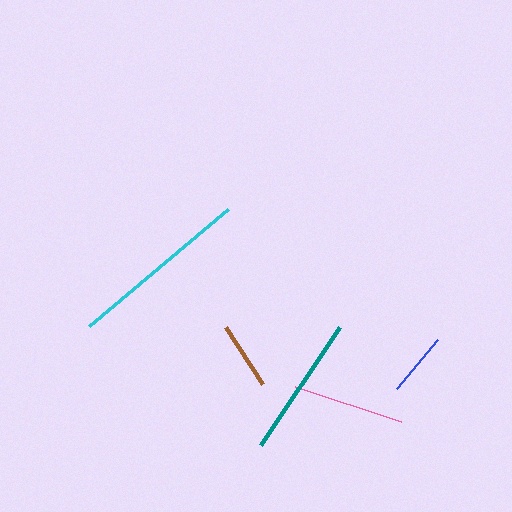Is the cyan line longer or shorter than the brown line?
The cyan line is longer than the brown line.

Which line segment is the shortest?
The blue line is the shortest at approximately 64 pixels.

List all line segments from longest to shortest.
From longest to shortest: cyan, teal, pink, brown, blue.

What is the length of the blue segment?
The blue segment is approximately 64 pixels long.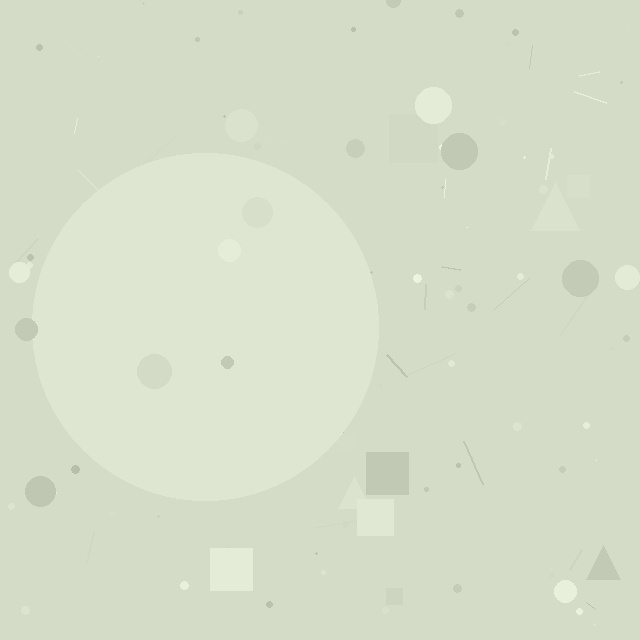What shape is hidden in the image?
A circle is hidden in the image.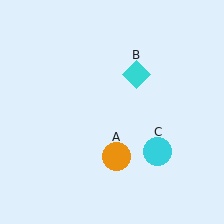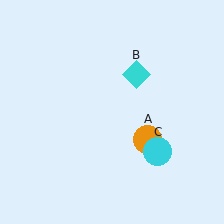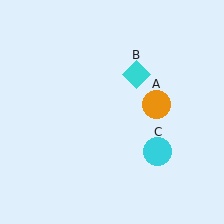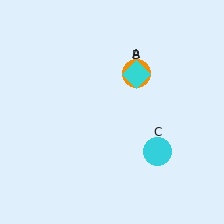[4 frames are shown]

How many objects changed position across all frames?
1 object changed position: orange circle (object A).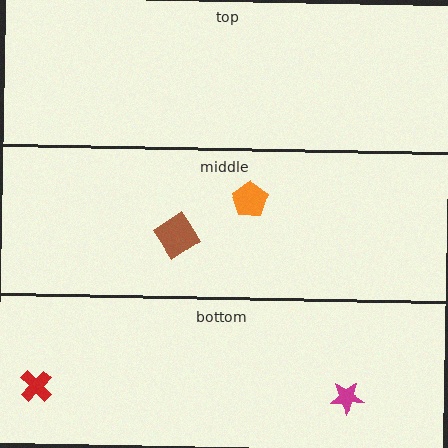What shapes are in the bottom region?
The magenta star, the red cross.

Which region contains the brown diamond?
The middle region.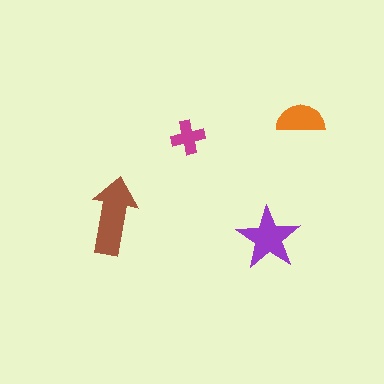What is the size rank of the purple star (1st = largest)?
2nd.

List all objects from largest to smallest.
The brown arrow, the purple star, the orange semicircle, the magenta cross.